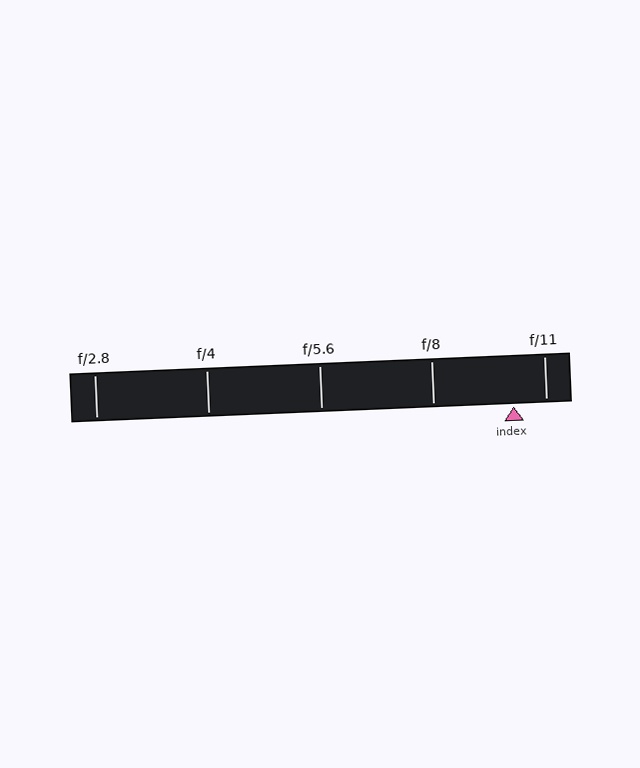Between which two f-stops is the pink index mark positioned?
The index mark is between f/8 and f/11.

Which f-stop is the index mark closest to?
The index mark is closest to f/11.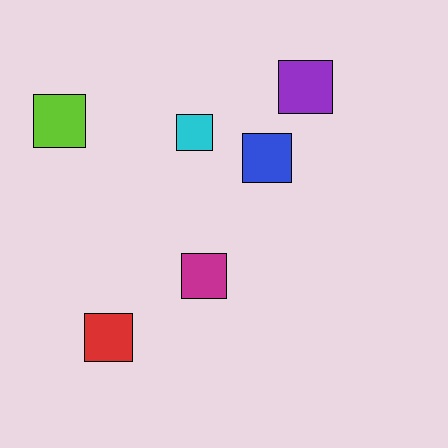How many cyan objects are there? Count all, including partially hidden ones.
There is 1 cyan object.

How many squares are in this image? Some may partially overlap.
There are 6 squares.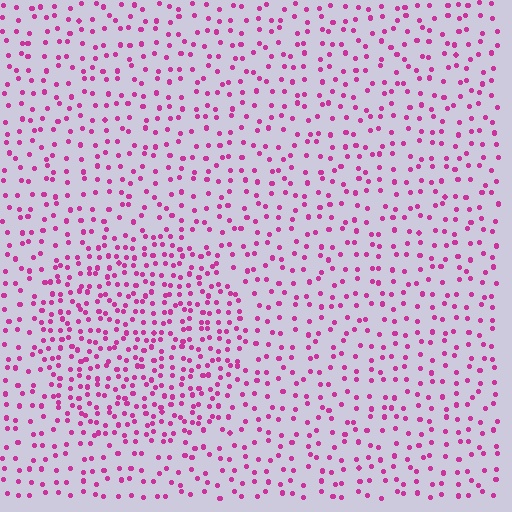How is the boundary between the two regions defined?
The boundary is defined by a change in element density (approximately 1.8x ratio). All elements are the same color, size, and shape.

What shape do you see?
I see a circle.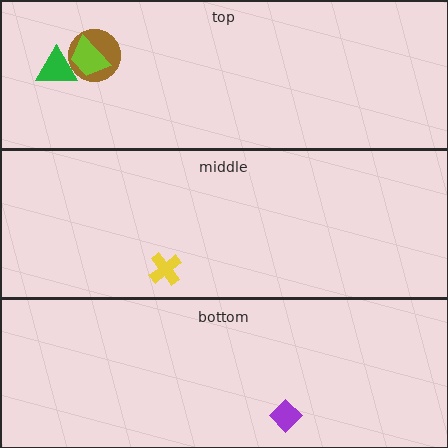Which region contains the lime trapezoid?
The top region.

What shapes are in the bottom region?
The purple diamond.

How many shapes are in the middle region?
1.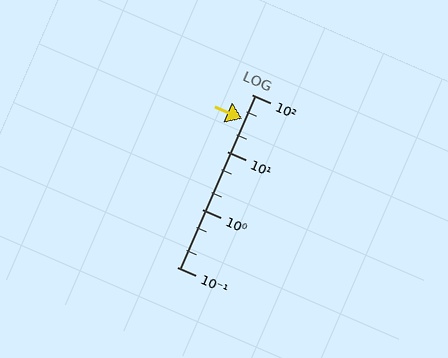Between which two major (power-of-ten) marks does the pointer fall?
The pointer is between 10 and 100.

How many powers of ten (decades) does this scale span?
The scale spans 3 decades, from 0.1 to 100.